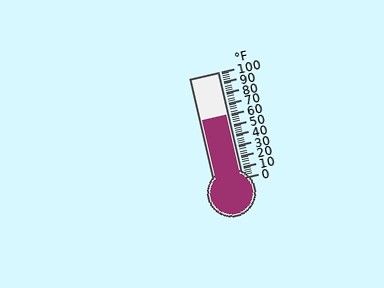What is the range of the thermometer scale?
The thermometer scale ranges from 0°F to 100°F.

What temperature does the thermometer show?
The thermometer shows approximately 60°F.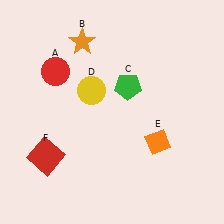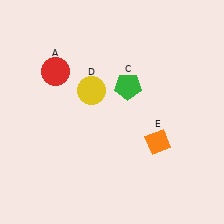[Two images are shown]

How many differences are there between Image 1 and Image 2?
There are 2 differences between the two images.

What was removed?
The red square (F), the orange star (B) were removed in Image 2.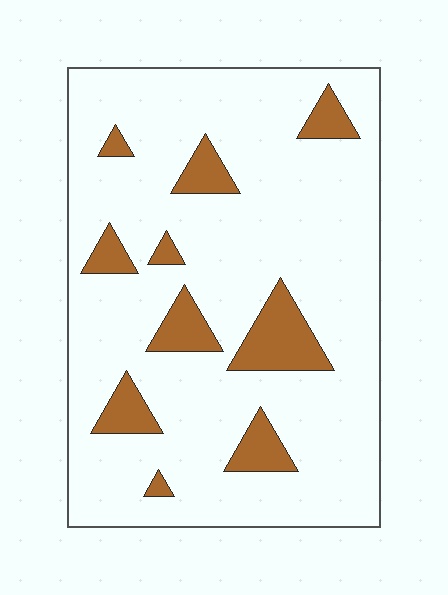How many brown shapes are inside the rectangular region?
10.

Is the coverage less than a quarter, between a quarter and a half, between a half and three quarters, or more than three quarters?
Less than a quarter.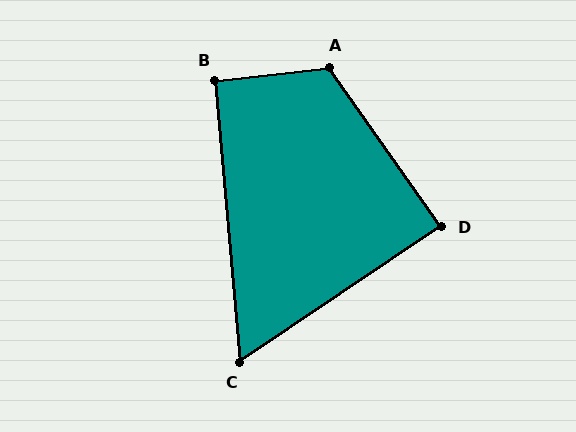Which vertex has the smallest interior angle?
C, at approximately 61 degrees.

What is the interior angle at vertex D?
Approximately 89 degrees (approximately right).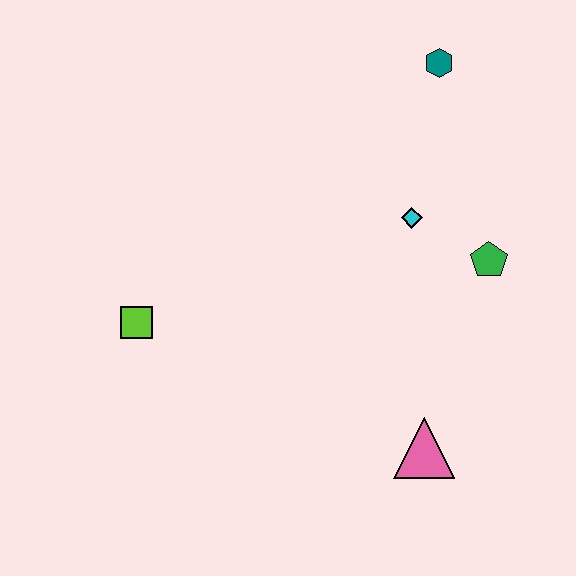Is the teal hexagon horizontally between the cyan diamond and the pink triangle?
No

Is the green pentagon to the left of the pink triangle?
No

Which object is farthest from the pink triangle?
The teal hexagon is farthest from the pink triangle.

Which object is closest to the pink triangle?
The green pentagon is closest to the pink triangle.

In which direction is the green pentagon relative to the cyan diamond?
The green pentagon is to the right of the cyan diamond.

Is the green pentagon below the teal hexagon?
Yes